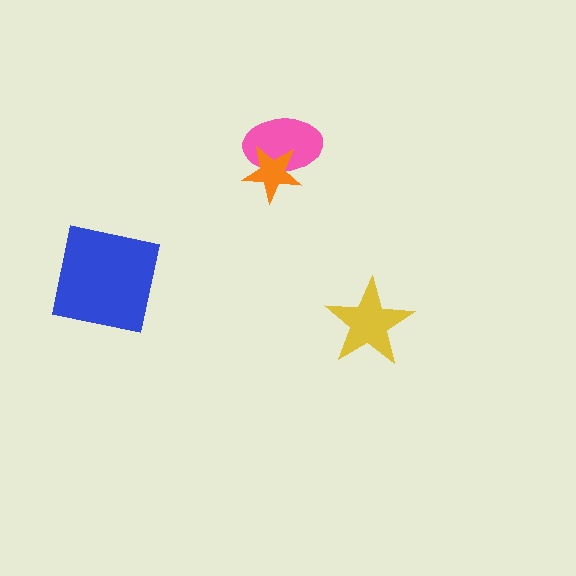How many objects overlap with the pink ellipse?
1 object overlaps with the pink ellipse.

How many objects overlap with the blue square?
0 objects overlap with the blue square.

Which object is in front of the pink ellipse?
The orange star is in front of the pink ellipse.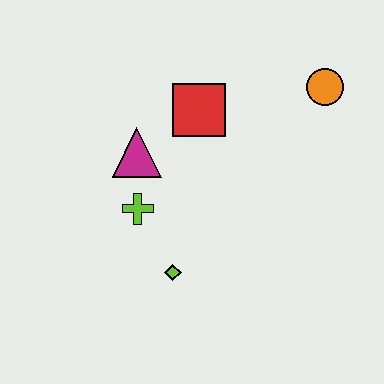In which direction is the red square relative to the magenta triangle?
The red square is to the right of the magenta triangle.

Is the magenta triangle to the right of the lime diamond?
No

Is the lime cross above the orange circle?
No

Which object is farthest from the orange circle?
The lime diamond is farthest from the orange circle.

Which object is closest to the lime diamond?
The lime cross is closest to the lime diamond.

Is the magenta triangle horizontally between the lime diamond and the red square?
No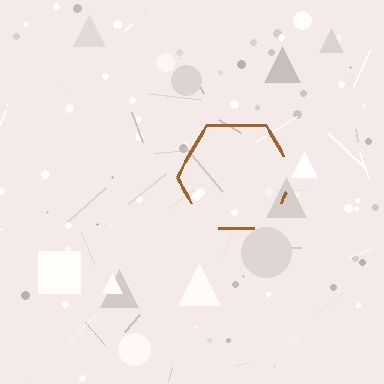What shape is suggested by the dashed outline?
The dashed outline suggests a hexagon.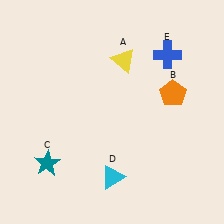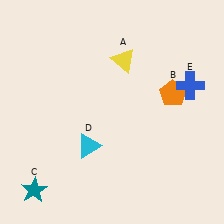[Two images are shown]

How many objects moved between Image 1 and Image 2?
3 objects moved between the two images.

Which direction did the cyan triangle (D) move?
The cyan triangle (D) moved up.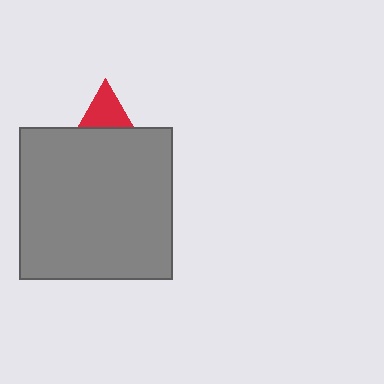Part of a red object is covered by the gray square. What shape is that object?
It is a triangle.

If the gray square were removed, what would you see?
You would see the complete red triangle.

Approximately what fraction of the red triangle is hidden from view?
Roughly 61% of the red triangle is hidden behind the gray square.